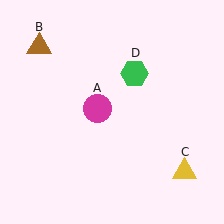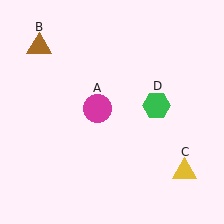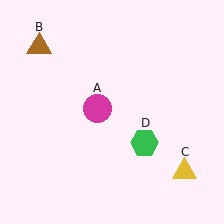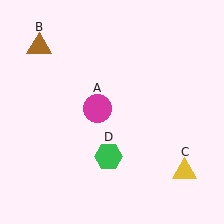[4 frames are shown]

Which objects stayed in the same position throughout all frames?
Magenta circle (object A) and brown triangle (object B) and yellow triangle (object C) remained stationary.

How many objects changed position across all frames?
1 object changed position: green hexagon (object D).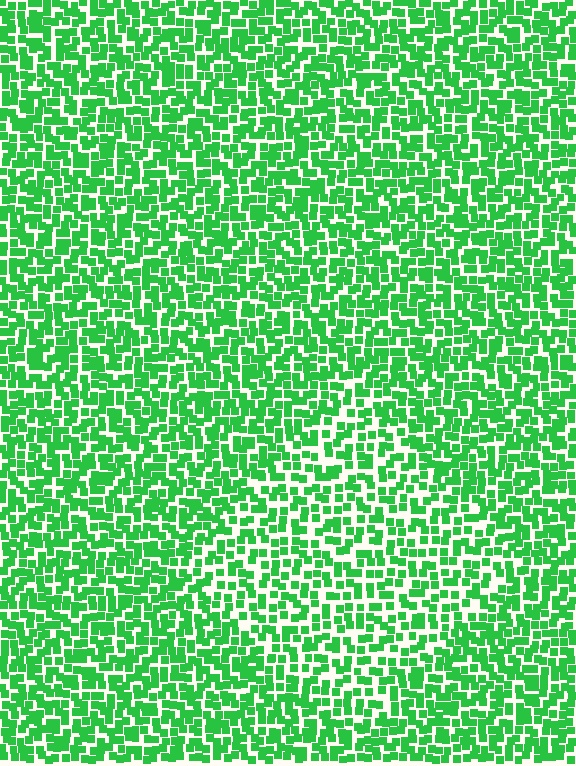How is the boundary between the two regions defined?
The boundary is defined by a change in element density (approximately 1.5x ratio). All elements are the same color, size, and shape.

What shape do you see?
I see a diamond.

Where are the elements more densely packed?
The elements are more densely packed outside the diamond boundary.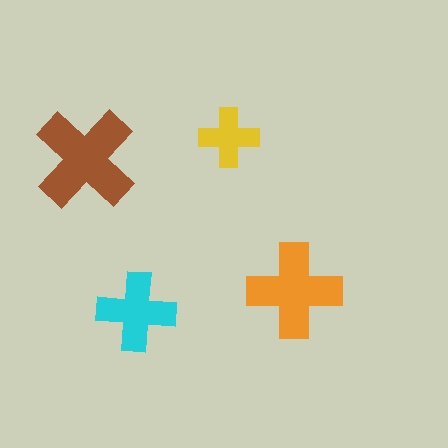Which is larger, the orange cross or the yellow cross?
The orange one.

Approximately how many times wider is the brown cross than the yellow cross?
About 1.5 times wider.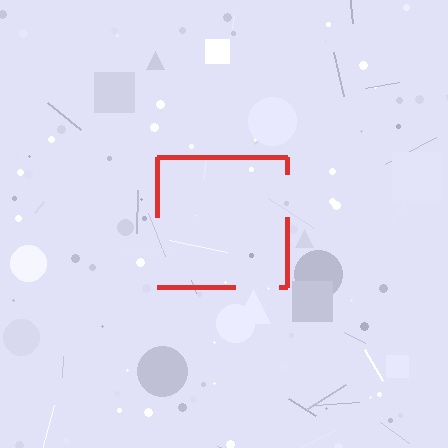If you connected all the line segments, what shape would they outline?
They would outline a square.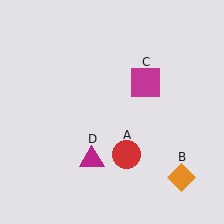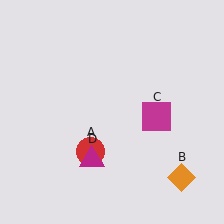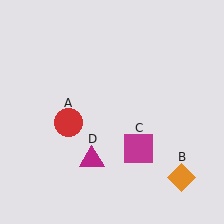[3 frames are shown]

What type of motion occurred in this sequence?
The red circle (object A), magenta square (object C) rotated clockwise around the center of the scene.